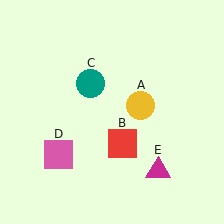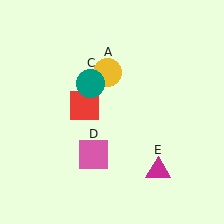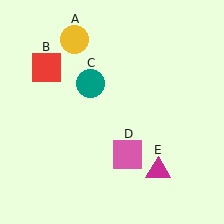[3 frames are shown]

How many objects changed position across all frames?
3 objects changed position: yellow circle (object A), red square (object B), pink square (object D).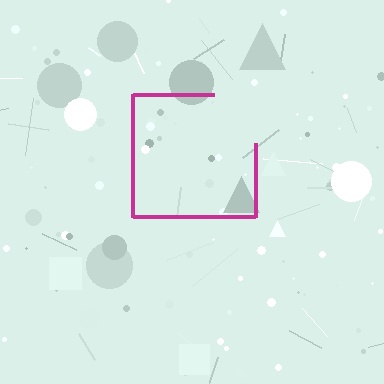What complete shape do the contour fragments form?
The contour fragments form a square.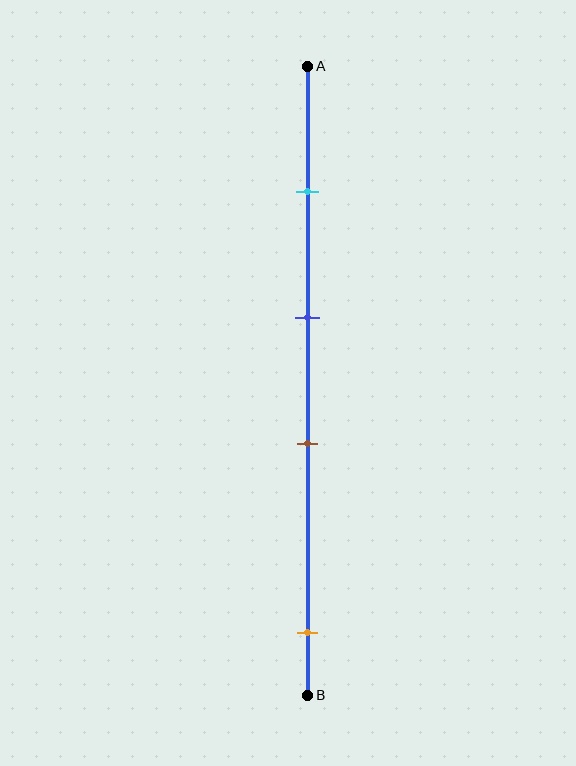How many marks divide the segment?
There are 4 marks dividing the segment.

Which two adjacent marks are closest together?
The blue and brown marks are the closest adjacent pair.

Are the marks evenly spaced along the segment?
No, the marks are not evenly spaced.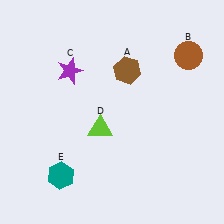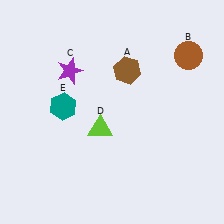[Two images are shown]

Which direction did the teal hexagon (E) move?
The teal hexagon (E) moved up.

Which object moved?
The teal hexagon (E) moved up.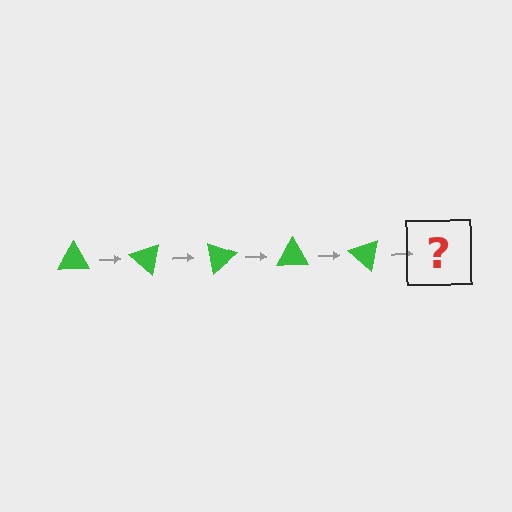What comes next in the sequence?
The next element should be a green triangle rotated 200 degrees.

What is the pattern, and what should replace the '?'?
The pattern is that the triangle rotates 40 degrees each step. The '?' should be a green triangle rotated 200 degrees.